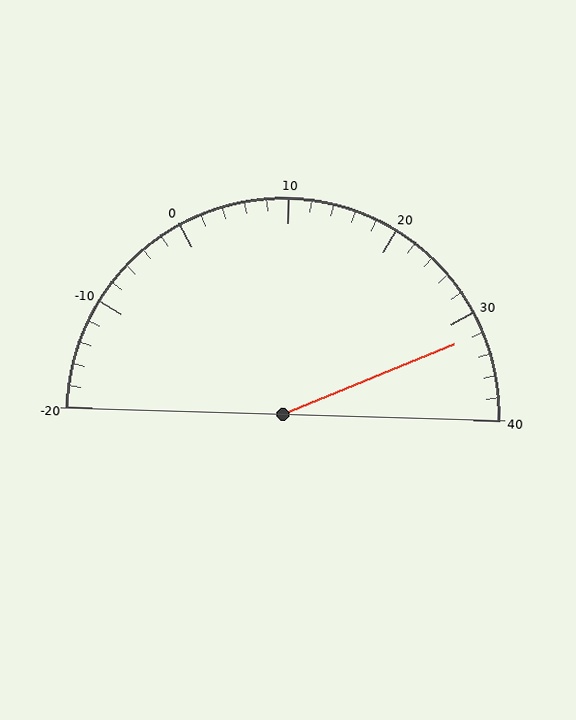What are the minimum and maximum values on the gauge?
The gauge ranges from -20 to 40.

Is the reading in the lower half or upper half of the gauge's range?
The reading is in the upper half of the range (-20 to 40).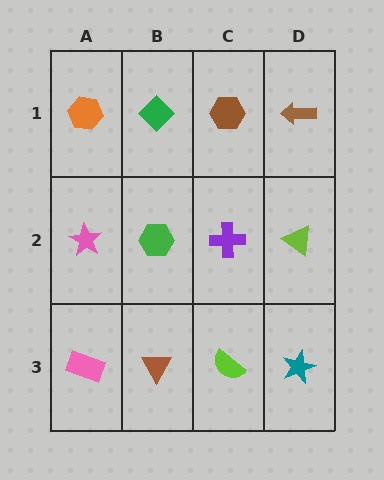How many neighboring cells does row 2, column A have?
3.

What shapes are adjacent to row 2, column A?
An orange hexagon (row 1, column A), a pink rectangle (row 3, column A), a green hexagon (row 2, column B).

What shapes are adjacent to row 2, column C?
A brown hexagon (row 1, column C), a lime semicircle (row 3, column C), a green hexagon (row 2, column B), a lime triangle (row 2, column D).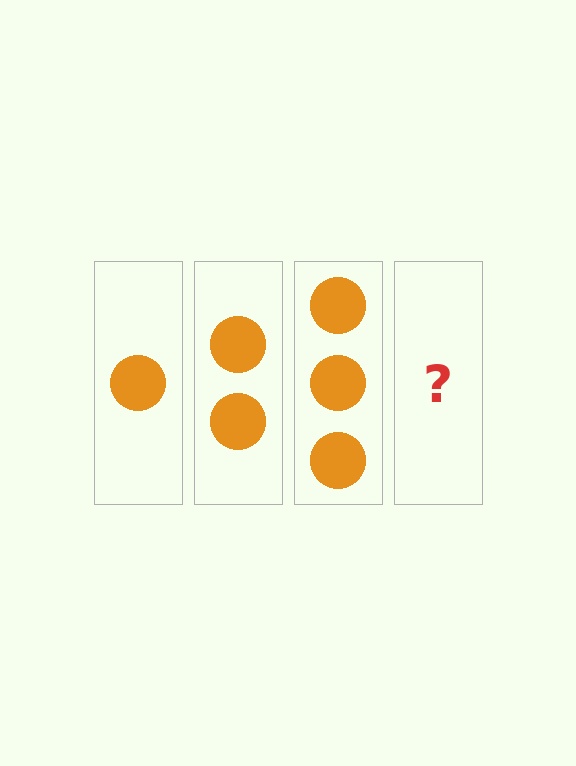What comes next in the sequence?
The next element should be 4 circles.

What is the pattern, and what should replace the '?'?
The pattern is that each step adds one more circle. The '?' should be 4 circles.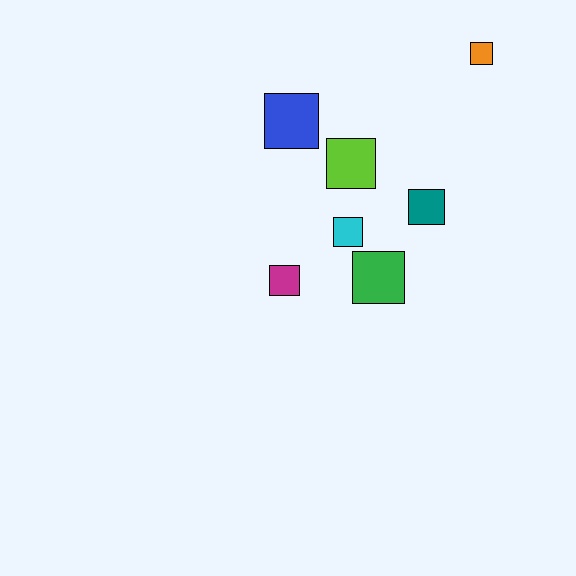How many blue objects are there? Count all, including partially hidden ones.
There is 1 blue object.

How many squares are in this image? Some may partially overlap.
There are 7 squares.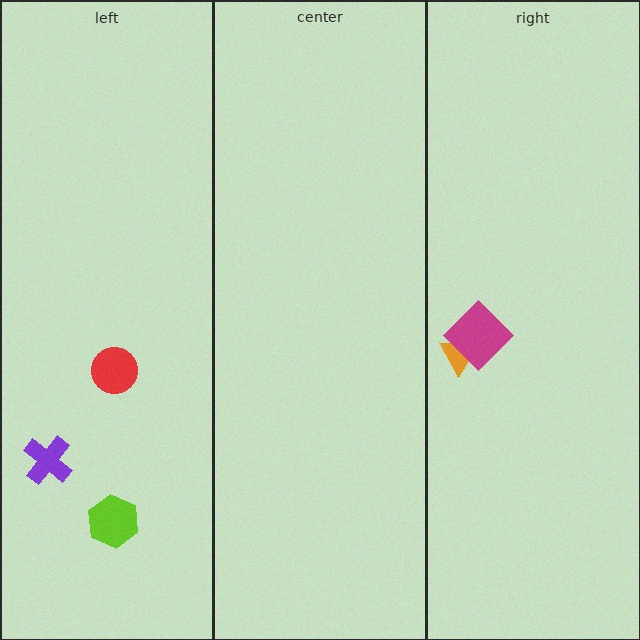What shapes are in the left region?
The red circle, the lime hexagon, the purple cross.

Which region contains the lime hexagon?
The left region.